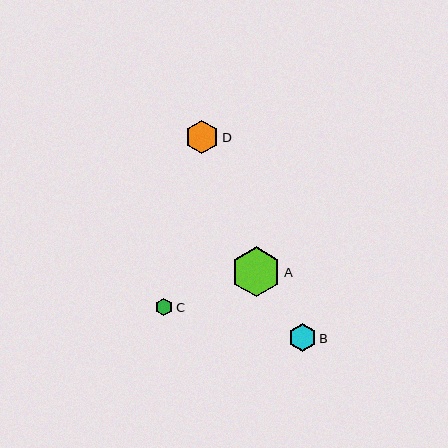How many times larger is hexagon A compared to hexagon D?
Hexagon A is approximately 1.5 times the size of hexagon D.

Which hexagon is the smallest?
Hexagon C is the smallest with a size of approximately 17 pixels.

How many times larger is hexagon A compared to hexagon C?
Hexagon A is approximately 2.9 times the size of hexagon C.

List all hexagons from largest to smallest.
From largest to smallest: A, D, B, C.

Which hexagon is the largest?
Hexagon A is the largest with a size of approximately 50 pixels.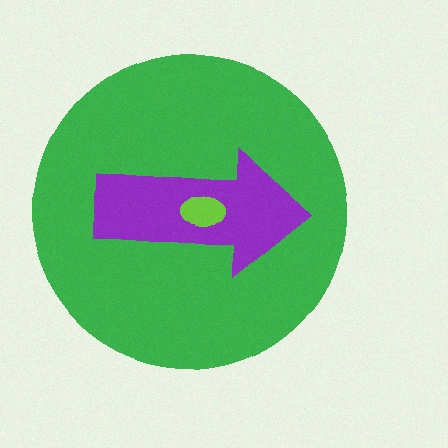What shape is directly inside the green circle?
The purple arrow.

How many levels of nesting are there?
3.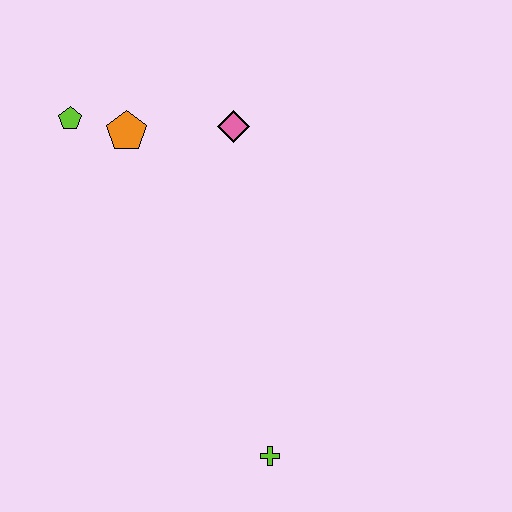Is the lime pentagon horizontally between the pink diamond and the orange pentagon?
No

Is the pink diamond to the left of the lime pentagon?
No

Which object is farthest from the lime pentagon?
The lime cross is farthest from the lime pentagon.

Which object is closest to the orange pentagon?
The lime pentagon is closest to the orange pentagon.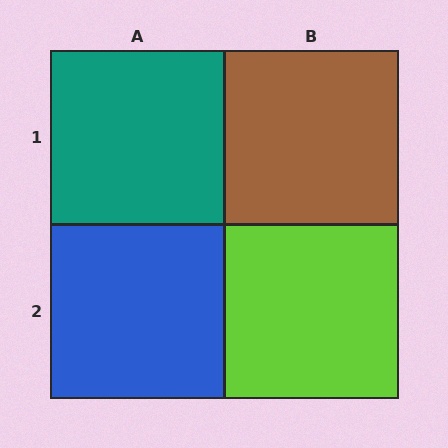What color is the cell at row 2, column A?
Blue.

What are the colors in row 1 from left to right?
Teal, brown.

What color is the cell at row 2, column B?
Lime.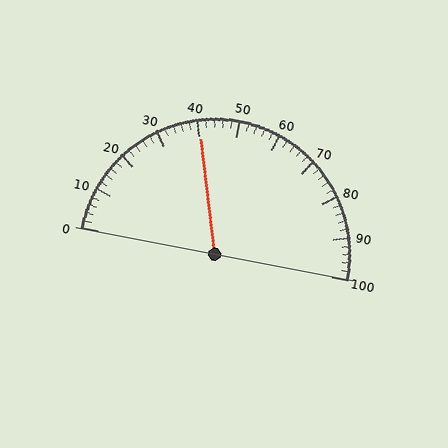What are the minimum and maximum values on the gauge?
The gauge ranges from 0 to 100.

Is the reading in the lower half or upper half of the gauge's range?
The reading is in the lower half of the range (0 to 100).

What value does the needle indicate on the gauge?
The needle indicates approximately 40.